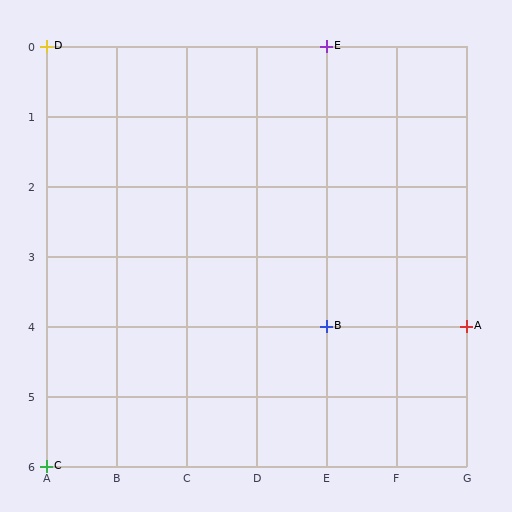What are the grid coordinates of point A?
Point A is at grid coordinates (G, 4).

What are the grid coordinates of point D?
Point D is at grid coordinates (A, 0).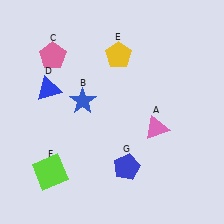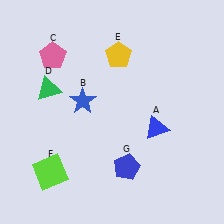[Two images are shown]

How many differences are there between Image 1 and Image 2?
There are 2 differences between the two images.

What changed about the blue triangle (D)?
In Image 1, D is blue. In Image 2, it changed to green.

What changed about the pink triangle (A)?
In Image 1, A is pink. In Image 2, it changed to blue.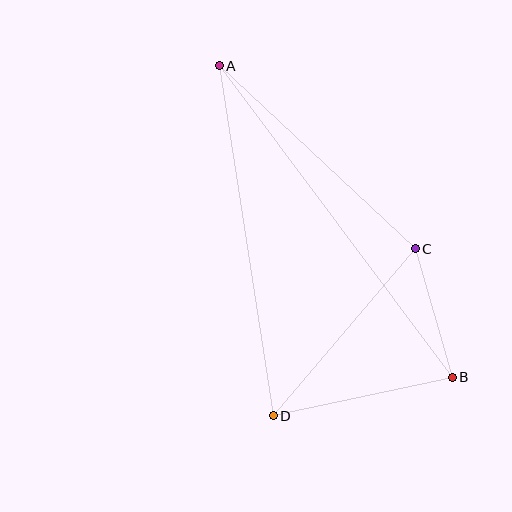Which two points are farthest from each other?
Points A and B are farthest from each other.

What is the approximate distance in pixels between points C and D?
The distance between C and D is approximately 219 pixels.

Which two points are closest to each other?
Points B and C are closest to each other.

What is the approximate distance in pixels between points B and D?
The distance between B and D is approximately 183 pixels.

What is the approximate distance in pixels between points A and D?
The distance between A and D is approximately 354 pixels.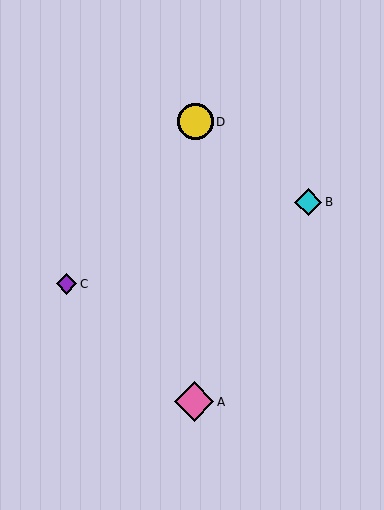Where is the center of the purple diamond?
The center of the purple diamond is at (66, 284).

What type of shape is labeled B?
Shape B is a cyan diamond.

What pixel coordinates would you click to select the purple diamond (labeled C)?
Click at (66, 284) to select the purple diamond C.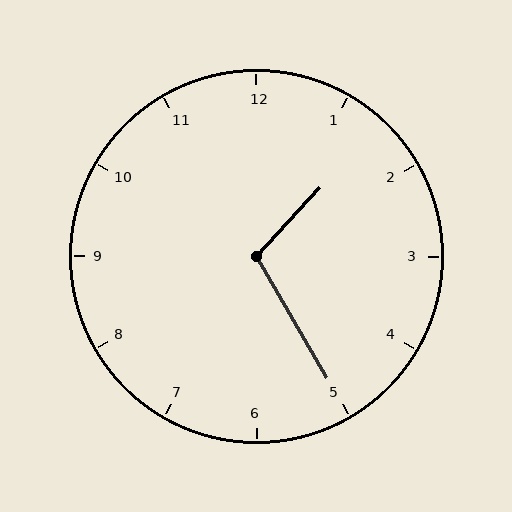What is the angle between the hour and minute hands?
Approximately 108 degrees.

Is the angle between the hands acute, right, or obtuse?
It is obtuse.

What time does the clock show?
1:25.